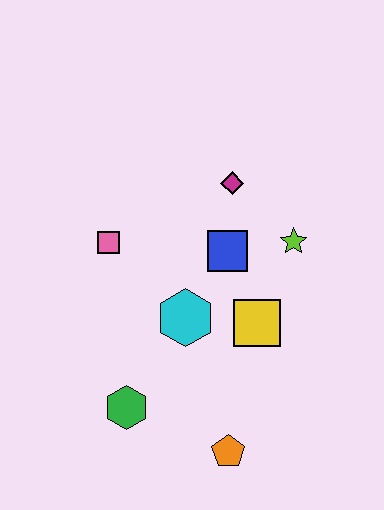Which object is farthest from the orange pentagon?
The magenta diamond is farthest from the orange pentagon.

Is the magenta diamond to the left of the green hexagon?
No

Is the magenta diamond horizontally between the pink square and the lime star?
Yes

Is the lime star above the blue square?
Yes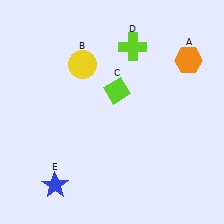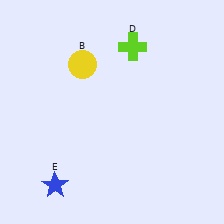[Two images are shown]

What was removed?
The lime diamond (C), the orange hexagon (A) were removed in Image 2.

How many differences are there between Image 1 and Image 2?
There are 2 differences between the two images.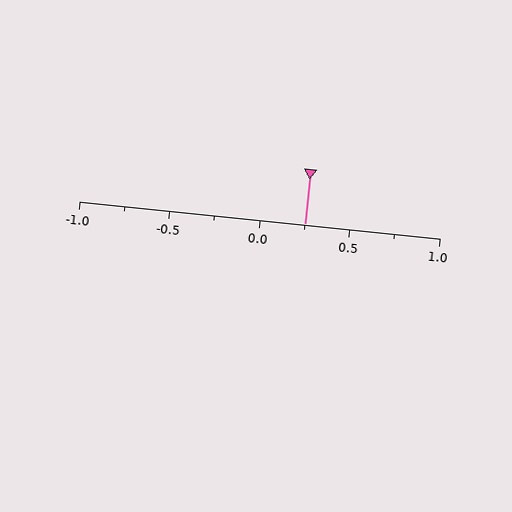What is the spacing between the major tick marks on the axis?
The major ticks are spaced 0.5 apart.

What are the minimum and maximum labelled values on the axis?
The axis runs from -1.0 to 1.0.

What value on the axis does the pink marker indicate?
The marker indicates approximately 0.25.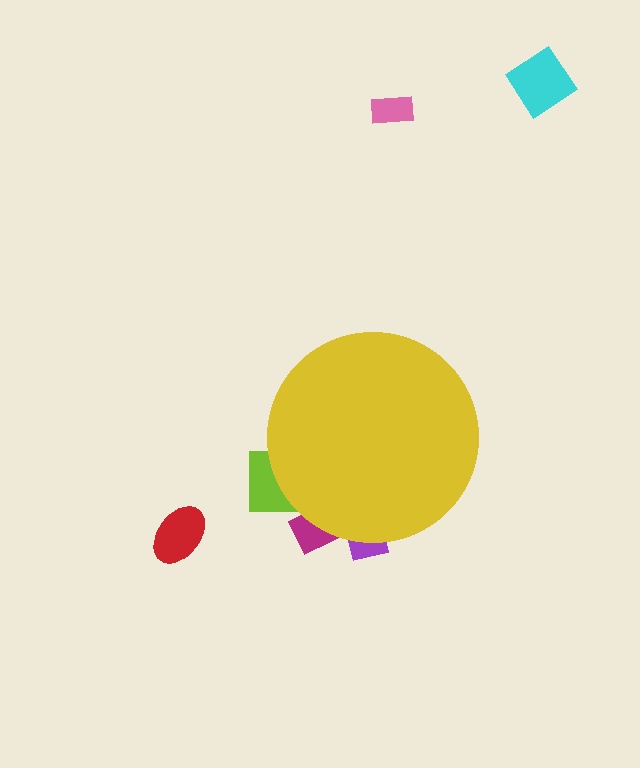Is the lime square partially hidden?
Yes, the lime square is partially hidden behind the yellow circle.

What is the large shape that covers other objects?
A yellow circle.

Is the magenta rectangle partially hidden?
Yes, the magenta rectangle is partially hidden behind the yellow circle.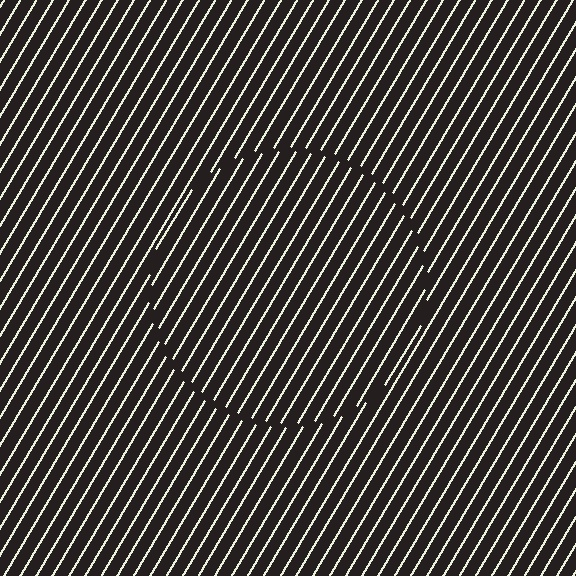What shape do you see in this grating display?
An illusory circle. The interior of the shape contains the same grating, shifted by half a period — the contour is defined by the phase discontinuity where line-ends from the inner and outer gratings abut.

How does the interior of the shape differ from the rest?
The interior of the shape contains the same grating, shifted by half a period — the contour is defined by the phase discontinuity where line-ends from the inner and outer gratings abut.